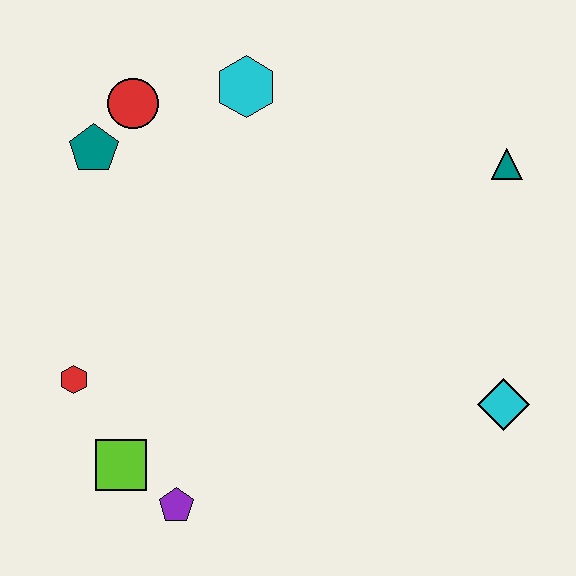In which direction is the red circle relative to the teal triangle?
The red circle is to the left of the teal triangle.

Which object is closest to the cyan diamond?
The teal triangle is closest to the cyan diamond.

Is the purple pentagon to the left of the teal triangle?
Yes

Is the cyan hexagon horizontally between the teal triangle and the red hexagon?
Yes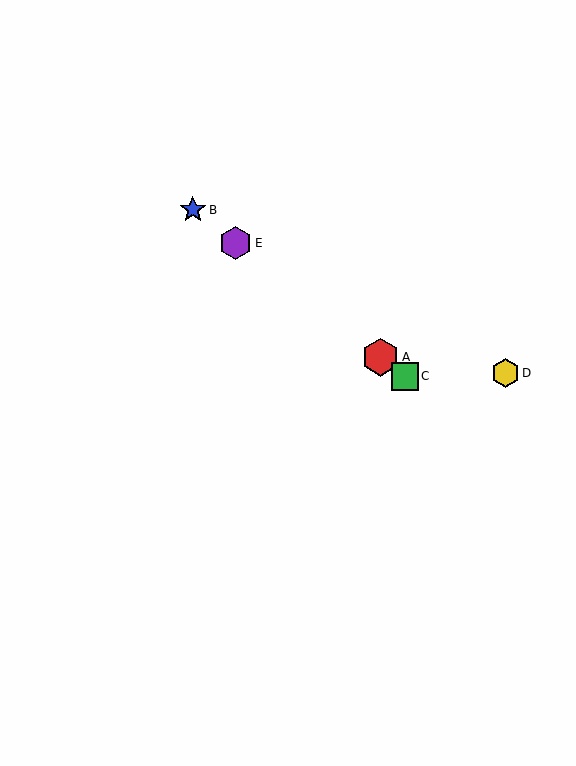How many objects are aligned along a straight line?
4 objects (A, B, C, E) are aligned along a straight line.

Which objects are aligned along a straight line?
Objects A, B, C, E are aligned along a straight line.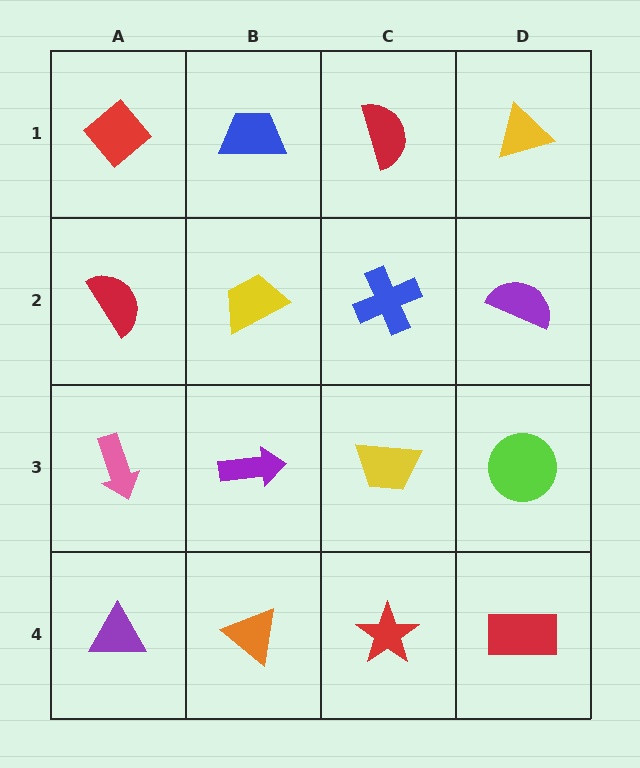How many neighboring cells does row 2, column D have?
3.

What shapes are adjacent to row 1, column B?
A yellow trapezoid (row 2, column B), a red diamond (row 1, column A), a red semicircle (row 1, column C).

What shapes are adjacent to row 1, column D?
A purple semicircle (row 2, column D), a red semicircle (row 1, column C).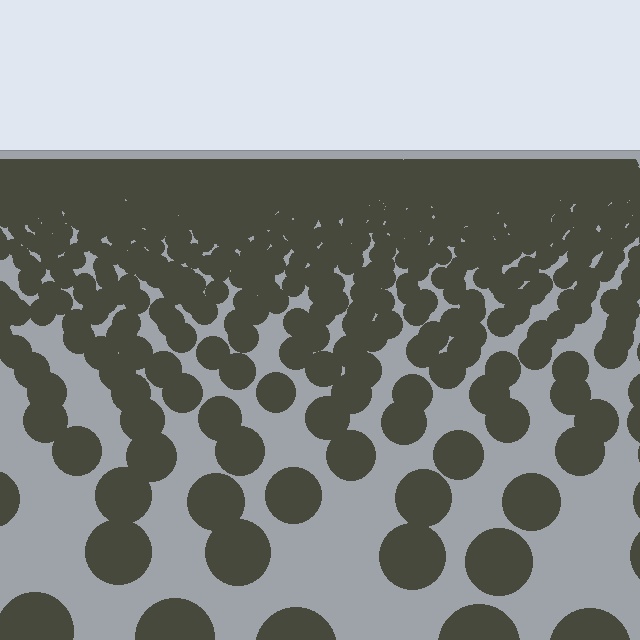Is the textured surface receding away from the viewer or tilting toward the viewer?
The surface is receding away from the viewer. Texture elements get smaller and denser toward the top.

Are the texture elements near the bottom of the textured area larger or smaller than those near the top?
Larger. Near the bottom, elements are closer to the viewer and appear at a bigger on-screen size.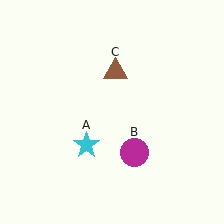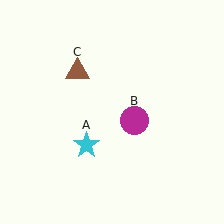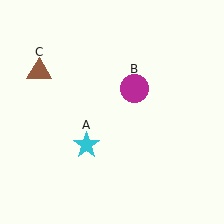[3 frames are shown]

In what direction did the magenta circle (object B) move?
The magenta circle (object B) moved up.